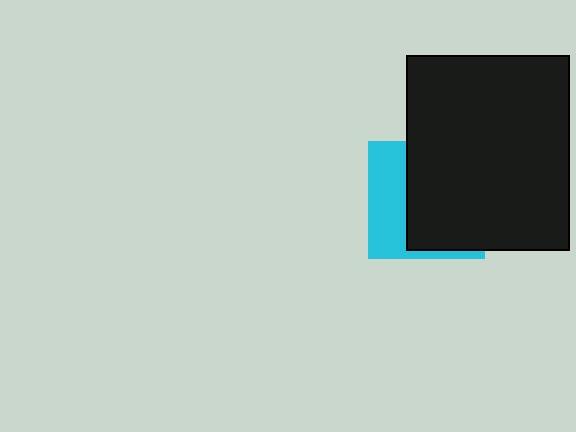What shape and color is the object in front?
The object in front is a black rectangle.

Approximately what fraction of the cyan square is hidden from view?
Roughly 63% of the cyan square is hidden behind the black rectangle.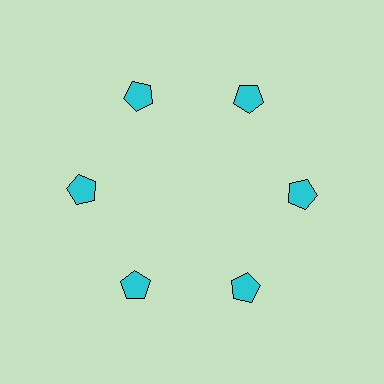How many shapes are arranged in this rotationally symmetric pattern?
There are 6 shapes, arranged in 6 groups of 1.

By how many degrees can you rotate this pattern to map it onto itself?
The pattern maps onto itself every 60 degrees of rotation.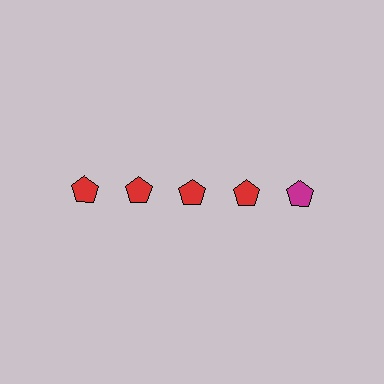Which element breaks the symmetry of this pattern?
The magenta pentagon in the top row, rightmost column breaks the symmetry. All other shapes are red pentagons.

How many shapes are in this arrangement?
There are 5 shapes arranged in a grid pattern.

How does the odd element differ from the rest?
It has a different color: magenta instead of red.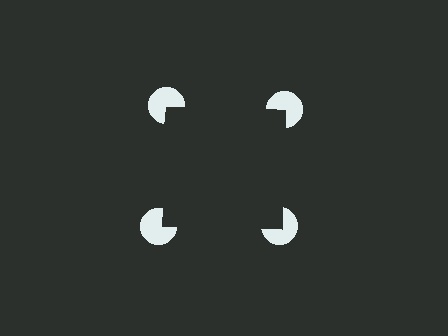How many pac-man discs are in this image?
There are 4 — one at each vertex of the illusory square.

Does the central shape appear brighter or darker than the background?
It typically appears slightly darker than the background, even though no actual brightness change is drawn.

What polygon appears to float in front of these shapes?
An illusory square — its edges are inferred from the aligned wedge cuts in the pac-man discs, not physically drawn.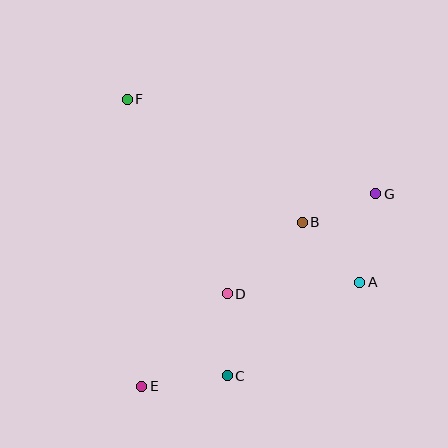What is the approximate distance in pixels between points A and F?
The distance between A and F is approximately 296 pixels.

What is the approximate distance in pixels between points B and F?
The distance between B and F is approximately 214 pixels.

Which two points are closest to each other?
Points B and G are closest to each other.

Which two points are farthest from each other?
Points E and G are farthest from each other.